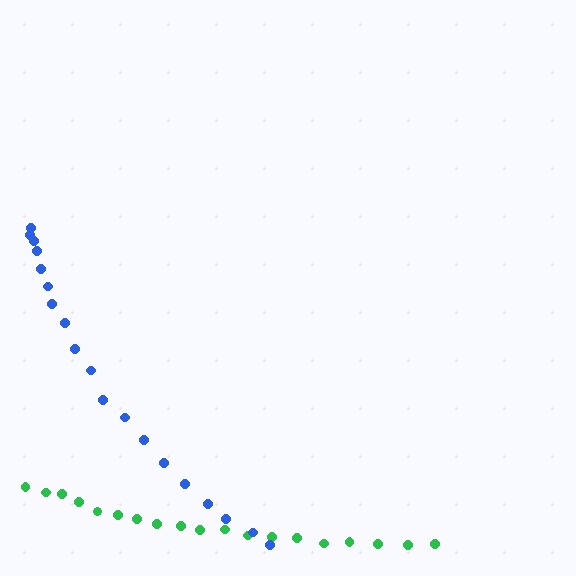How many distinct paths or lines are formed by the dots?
There are 2 distinct paths.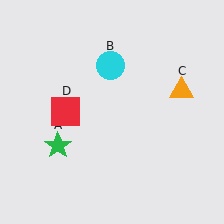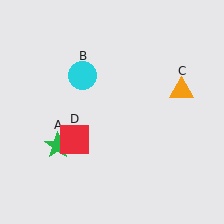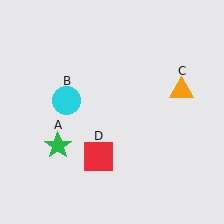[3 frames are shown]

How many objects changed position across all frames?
2 objects changed position: cyan circle (object B), red square (object D).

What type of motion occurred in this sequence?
The cyan circle (object B), red square (object D) rotated counterclockwise around the center of the scene.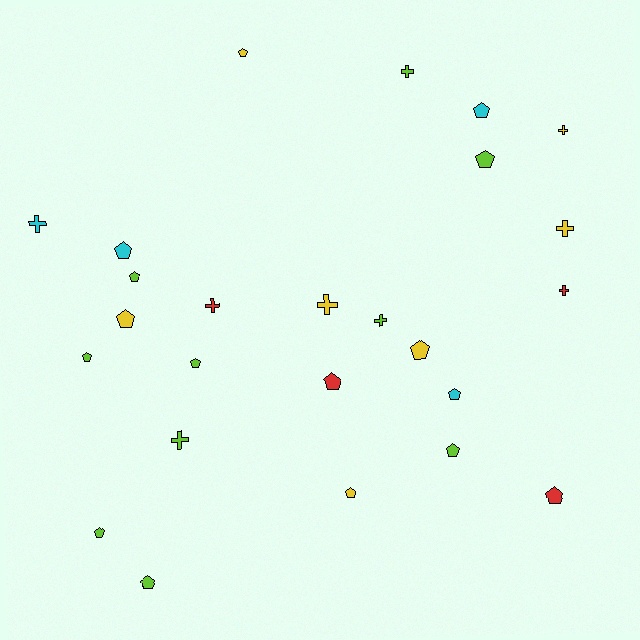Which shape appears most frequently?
Pentagon, with 16 objects.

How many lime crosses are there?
There are 3 lime crosses.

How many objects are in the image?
There are 25 objects.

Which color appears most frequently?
Lime, with 10 objects.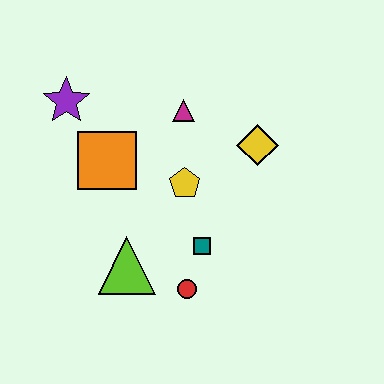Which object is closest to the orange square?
The purple star is closest to the orange square.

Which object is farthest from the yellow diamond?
The purple star is farthest from the yellow diamond.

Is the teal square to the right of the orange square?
Yes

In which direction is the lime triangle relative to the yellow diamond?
The lime triangle is to the left of the yellow diamond.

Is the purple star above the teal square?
Yes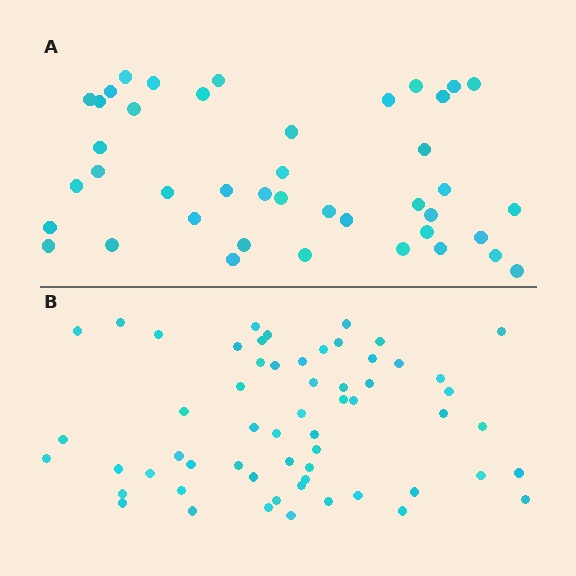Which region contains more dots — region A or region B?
Region B (the bottom region) has more dots.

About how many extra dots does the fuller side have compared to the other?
Region B has approximately 15 more dots than region A.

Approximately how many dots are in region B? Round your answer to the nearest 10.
About 60 dots. (The exact count is 59, which rounds to 60.)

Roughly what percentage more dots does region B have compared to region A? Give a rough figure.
About 40% more.